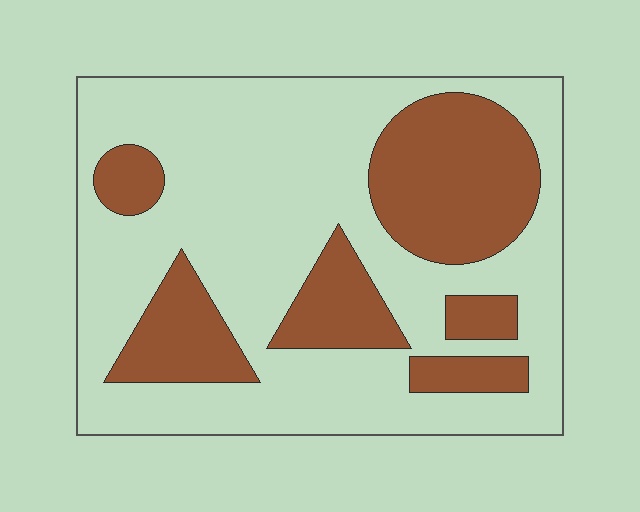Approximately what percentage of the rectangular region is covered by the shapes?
Approximately 30%.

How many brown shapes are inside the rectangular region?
6.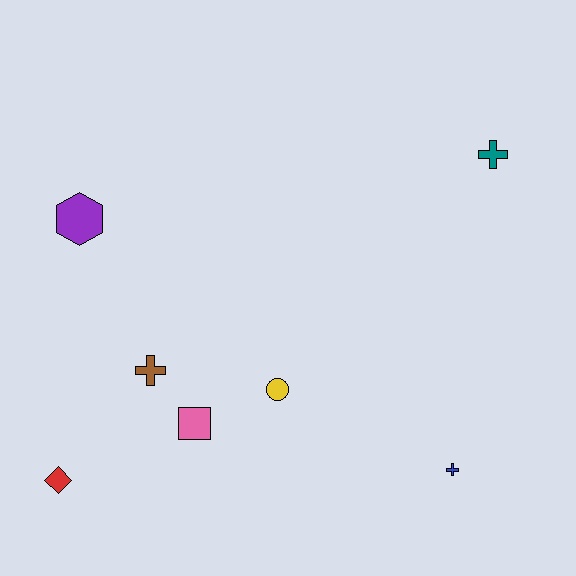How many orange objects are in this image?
There are no orange objects.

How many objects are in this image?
There are 7 objects.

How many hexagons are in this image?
There is 1 hexagon.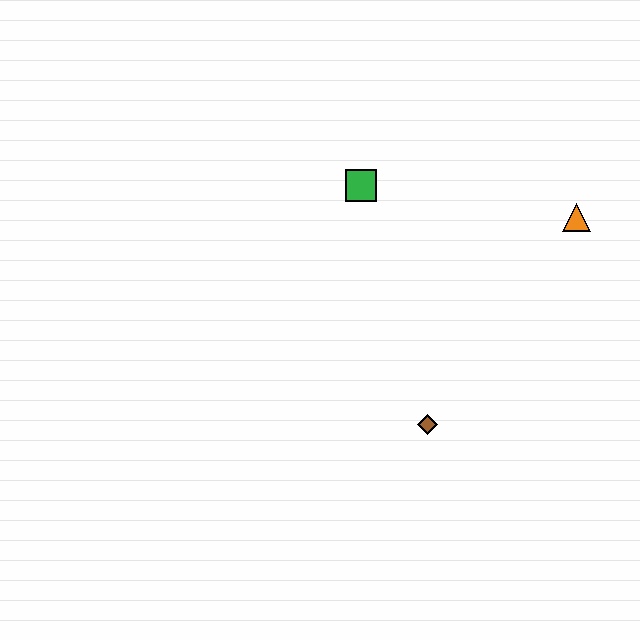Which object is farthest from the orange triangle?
The brown diamond is farthest from the orange triangle.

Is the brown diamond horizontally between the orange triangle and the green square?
Yes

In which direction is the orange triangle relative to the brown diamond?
The orange triangle is above the brown diamond.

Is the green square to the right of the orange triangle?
No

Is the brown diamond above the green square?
No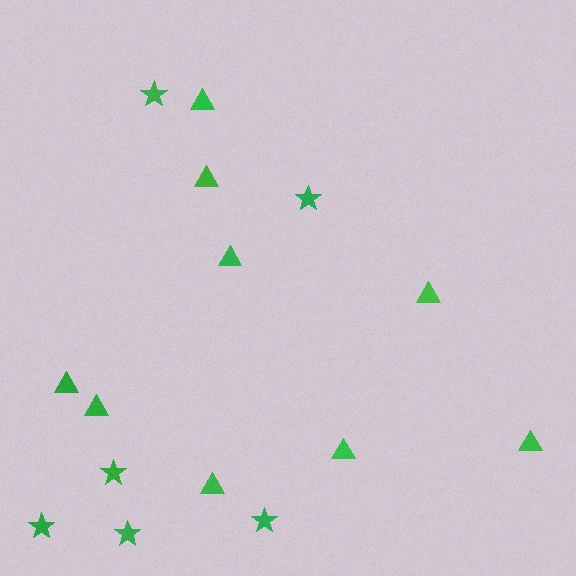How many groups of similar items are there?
There are 2 groups: one group of triangles (9) and one group of stars (6).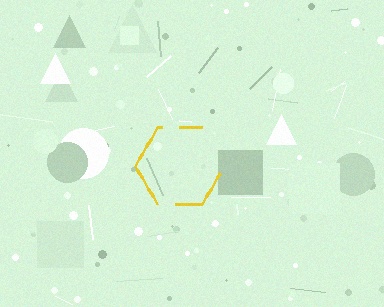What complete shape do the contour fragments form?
The contour fragments form a hexagon.